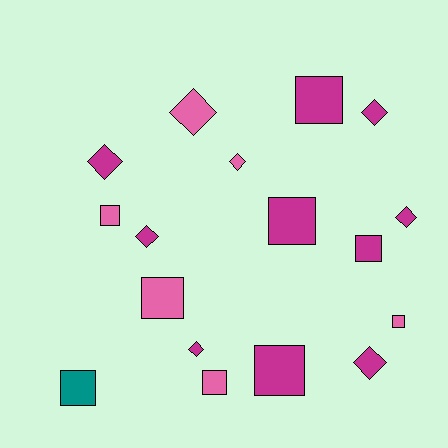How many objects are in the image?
There are 17 objects.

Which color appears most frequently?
Magenta, with 10 objects.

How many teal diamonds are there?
There are no teal diamonds.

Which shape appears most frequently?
Square, with 9 objects.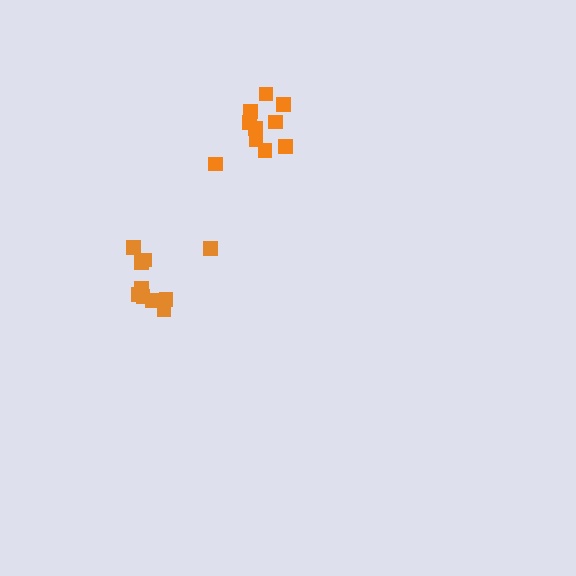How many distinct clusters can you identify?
There are 2 distinct clusters.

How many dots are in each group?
Group 1: 10 dots, Group 2: 10 dots (20 total).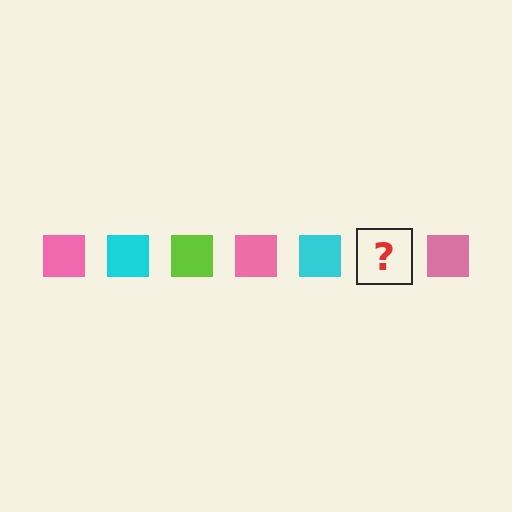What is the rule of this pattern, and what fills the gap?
The rule is that the pattern cycles through pink, cyan, lime squares. The gap should be filled with a lime square.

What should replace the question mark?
The question mark should be replaced with a lime square.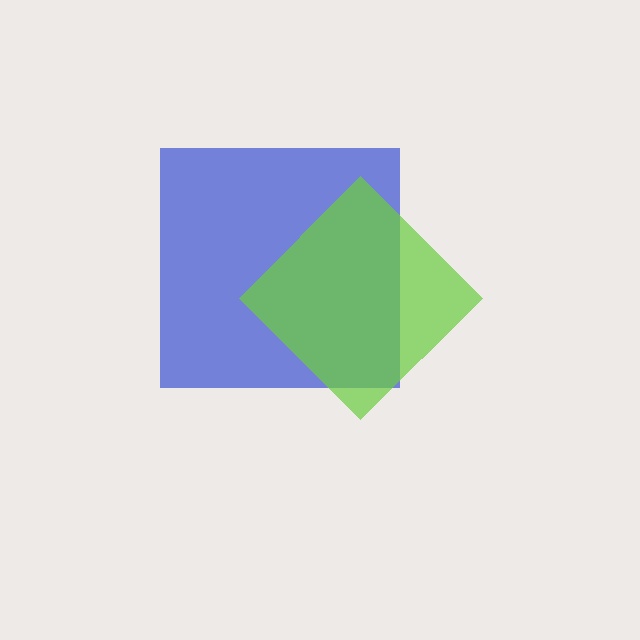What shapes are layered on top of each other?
The layered shapes are: a blue square, a lime diamond.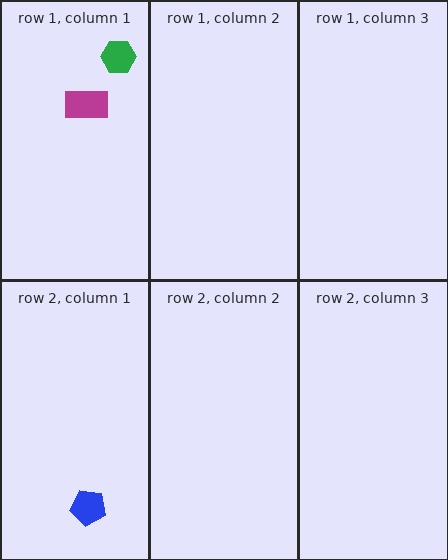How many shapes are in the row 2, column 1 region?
1.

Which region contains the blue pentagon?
The row 2, column 1 region.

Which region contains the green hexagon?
The row 1, column 1 region.